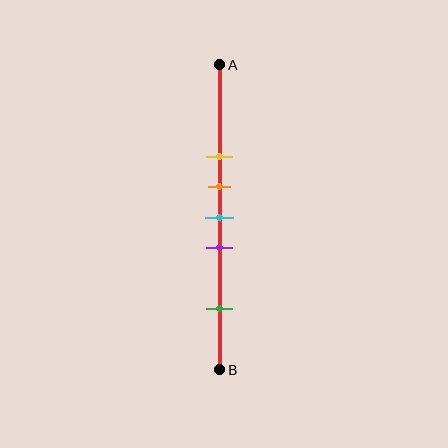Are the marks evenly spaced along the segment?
No, the marks are not evenly spaced.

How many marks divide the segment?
There are 5 marks dividing the segment.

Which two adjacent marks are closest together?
The orange and cyan marks are the closest adjacent pair.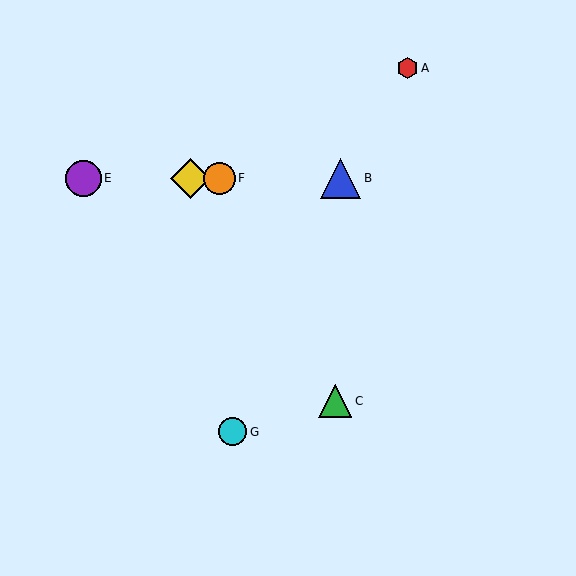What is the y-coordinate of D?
Object D is at y≈178.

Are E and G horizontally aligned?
No, E is at y≈178 and G is at y≈432.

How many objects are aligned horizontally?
4 objects (B, D, E, F) are aligned horizontally.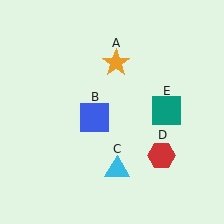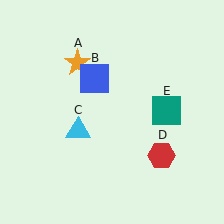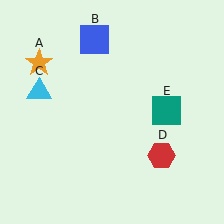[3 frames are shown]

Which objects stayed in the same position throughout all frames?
Red hexagon (object D) and teal square (object E) remained stationary.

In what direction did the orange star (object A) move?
The orange star (object A) moved left.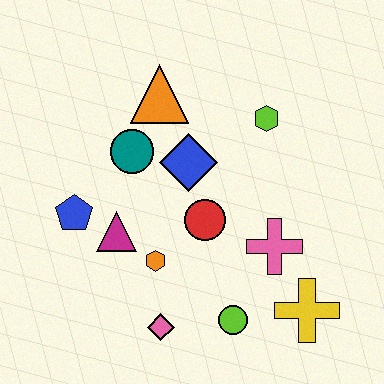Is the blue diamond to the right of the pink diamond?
Yes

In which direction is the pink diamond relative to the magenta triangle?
The pink diamond is below the magenta triangle.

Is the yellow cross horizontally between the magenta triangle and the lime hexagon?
No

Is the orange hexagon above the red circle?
No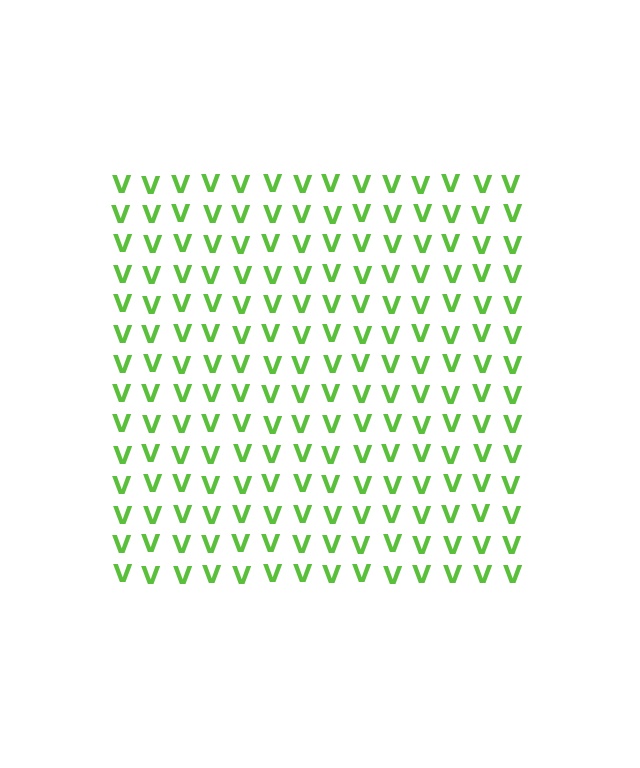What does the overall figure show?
The overall figure shows a square.